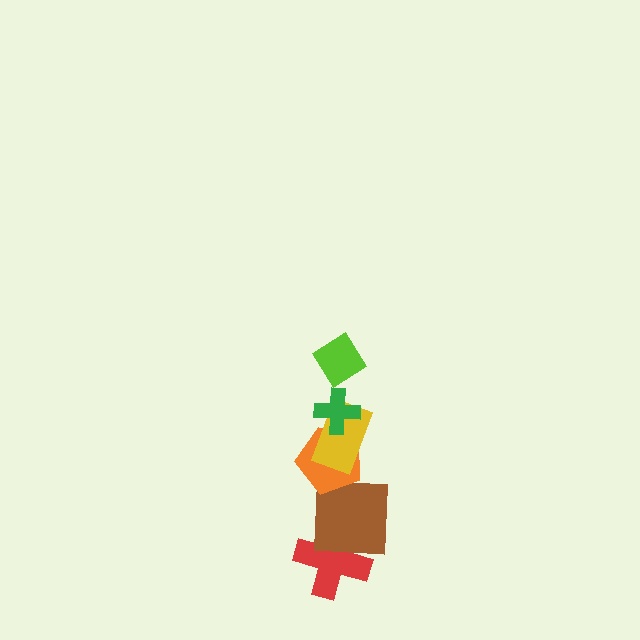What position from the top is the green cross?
The green cross is 2nd from the top.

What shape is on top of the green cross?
The lime diamond is on top of the green cross.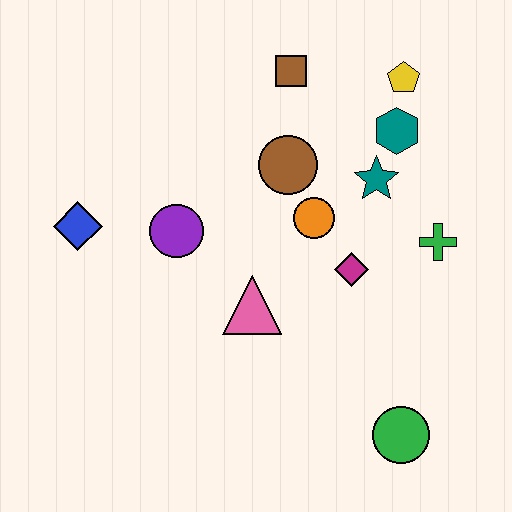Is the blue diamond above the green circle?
Yes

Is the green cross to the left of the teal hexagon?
No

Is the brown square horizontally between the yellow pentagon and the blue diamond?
Yes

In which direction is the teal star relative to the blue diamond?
The teal star is to the right of the blue diamond.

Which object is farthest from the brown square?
The green circle is farthest from the brown square.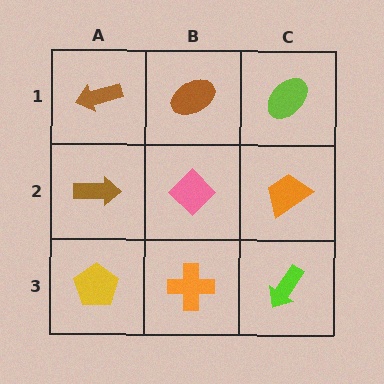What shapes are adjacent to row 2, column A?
A brown arrow (row 1, column A), a yellow pentagon (row 3, column A), a pink diamond (row 2, column B).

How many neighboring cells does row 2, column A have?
3.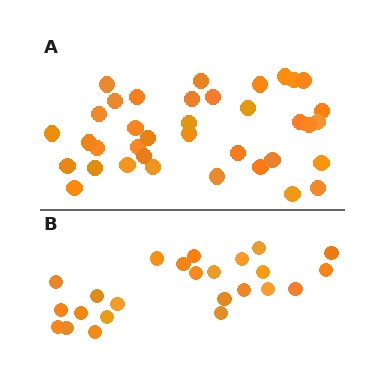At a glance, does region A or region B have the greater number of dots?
Region A (the top region) has more dots.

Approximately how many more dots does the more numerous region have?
Region A has approximately 15 more dots than region B.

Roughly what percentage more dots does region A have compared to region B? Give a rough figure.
About 55% more.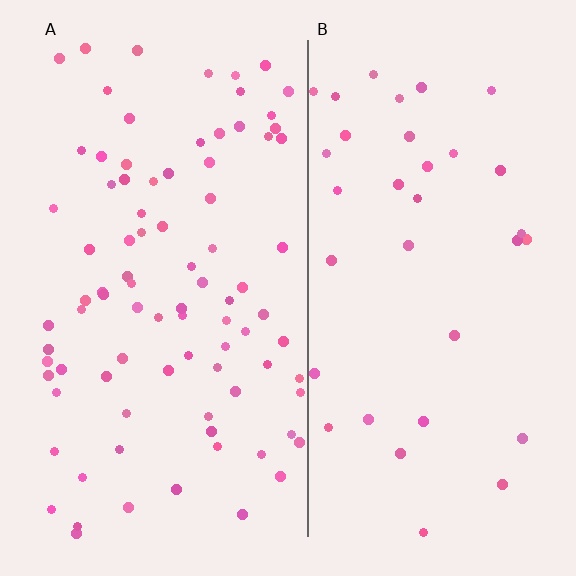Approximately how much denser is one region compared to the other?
Approximately 2.5× — region A over region B.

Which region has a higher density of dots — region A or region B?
A (the left).